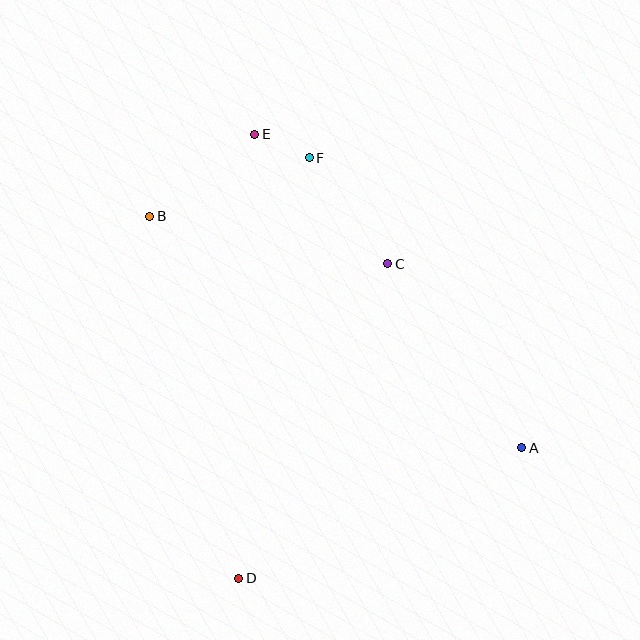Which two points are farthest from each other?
Points D and E are farthest from each other.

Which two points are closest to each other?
Points E and F are closest to each other.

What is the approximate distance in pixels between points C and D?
The distance between C and D is approximately 348 pixels.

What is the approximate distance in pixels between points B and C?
The distance between B and C is approximately 242 pixels.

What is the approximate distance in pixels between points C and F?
The distance between C and F is approximately 132 pixels.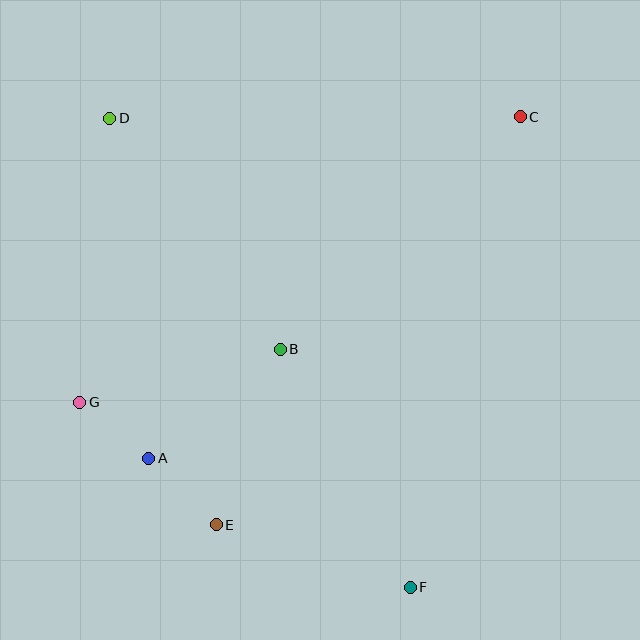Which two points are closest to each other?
Points A and G are closest to each other.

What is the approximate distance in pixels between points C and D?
The distance between C and D is approximately 411 pixels.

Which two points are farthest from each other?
Points D and F are farthest from each other.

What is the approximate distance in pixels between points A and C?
The distance between A and C is approximately 505 pixels.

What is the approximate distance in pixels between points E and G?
The distance between E and G is approximately 184 pixels.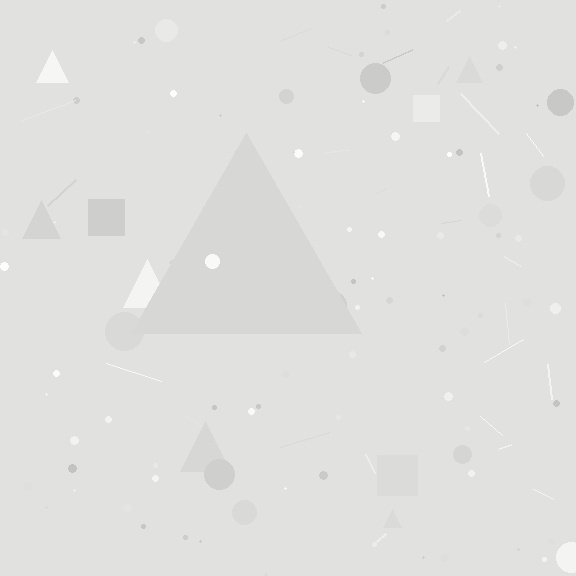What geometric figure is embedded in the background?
A triangle is embedded in the background.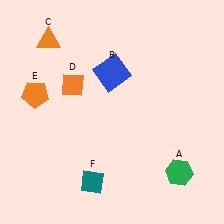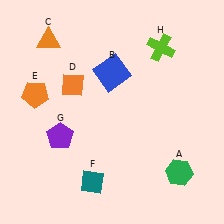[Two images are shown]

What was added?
A purple pentagon (G), a lime cross (H) were added in Image 2.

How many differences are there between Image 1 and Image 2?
There are 2 differences between the two images.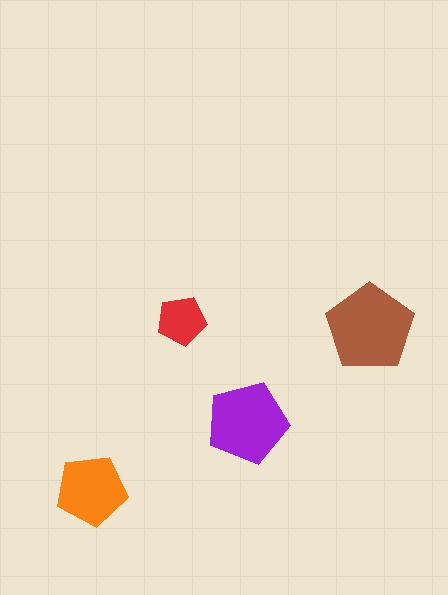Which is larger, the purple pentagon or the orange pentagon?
The purple one.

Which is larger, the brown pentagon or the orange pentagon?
The brown one.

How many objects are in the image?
There are 4 objects in the image.